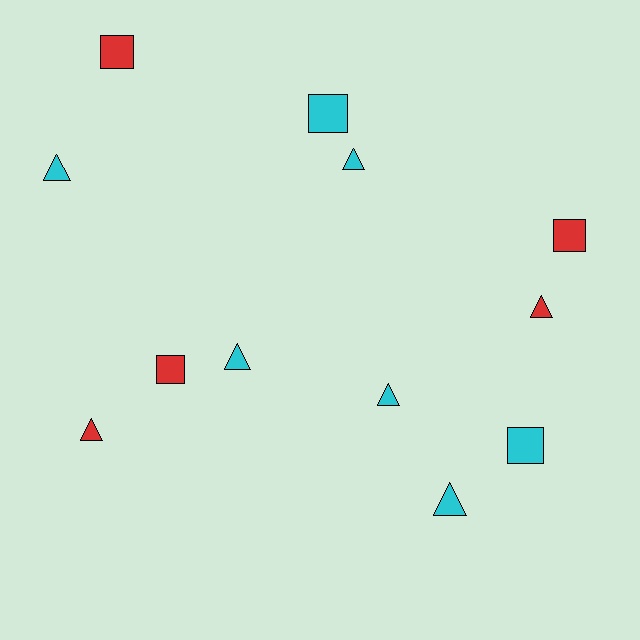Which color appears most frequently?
Cyan, with 7 objects.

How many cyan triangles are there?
There are 5 cyan triangles.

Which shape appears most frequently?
Triangle, with 7 objects.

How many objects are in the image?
There are 12 objects.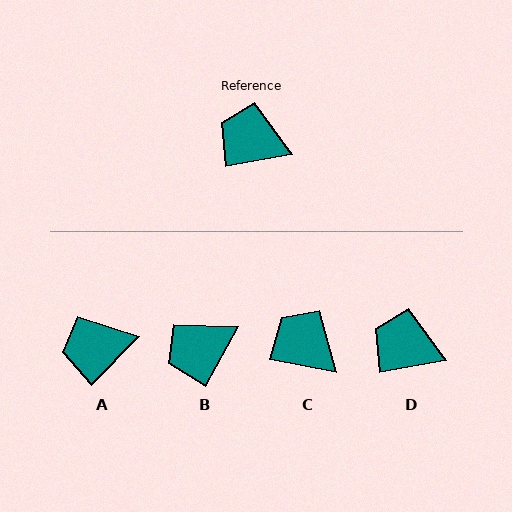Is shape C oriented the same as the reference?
No, it is off by about 20 degrees.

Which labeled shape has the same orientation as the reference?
D.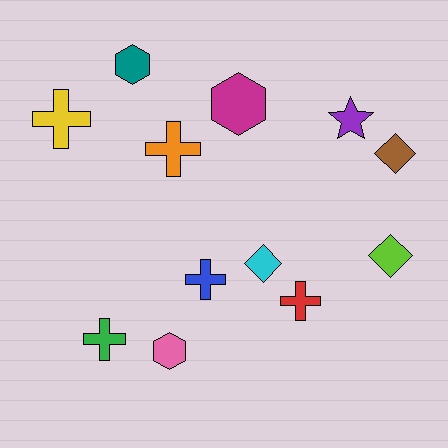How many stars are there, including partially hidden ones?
There is 1 star.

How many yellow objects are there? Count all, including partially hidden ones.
There is 1 yellow object.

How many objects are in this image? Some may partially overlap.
There are 12 objects.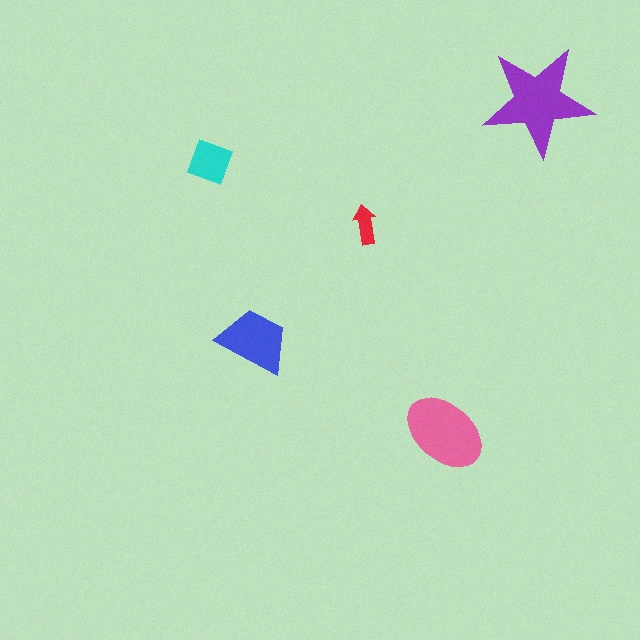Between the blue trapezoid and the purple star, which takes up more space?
The purple star.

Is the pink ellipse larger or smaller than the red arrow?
Larger.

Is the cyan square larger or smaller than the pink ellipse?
Smaller.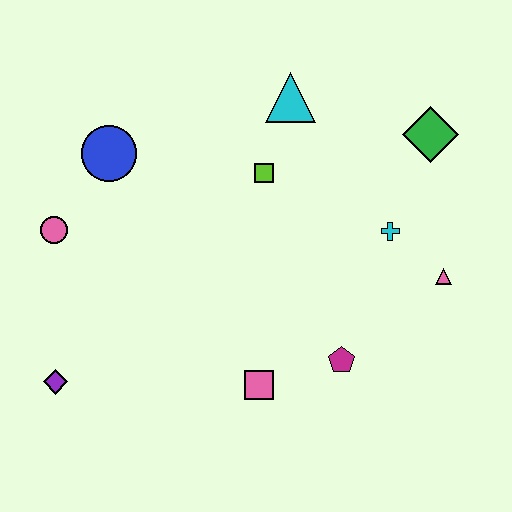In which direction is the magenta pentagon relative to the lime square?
The magenta pentagon is below the lime square.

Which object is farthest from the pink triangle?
The purple diamond is farthest from the pink triangle.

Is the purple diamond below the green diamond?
Yes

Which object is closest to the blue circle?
The pink circle is closest to the blue circle.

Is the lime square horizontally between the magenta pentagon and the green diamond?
No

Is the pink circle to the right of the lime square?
No